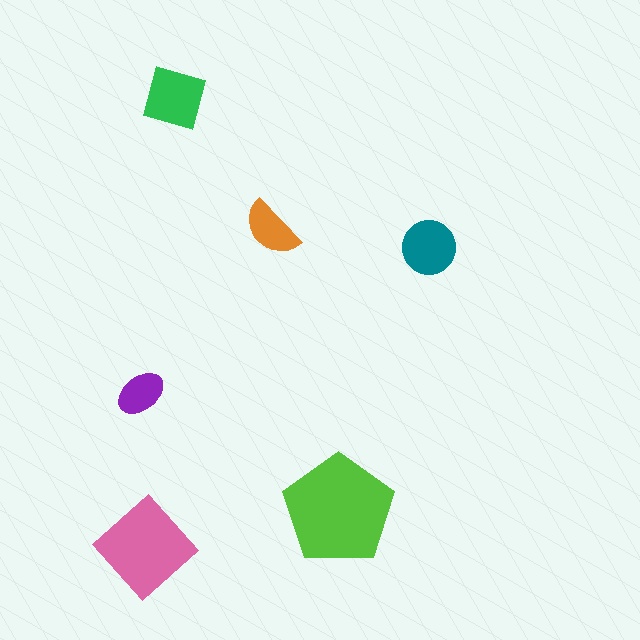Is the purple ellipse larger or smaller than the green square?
Smaller.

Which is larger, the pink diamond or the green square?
The pink diamond.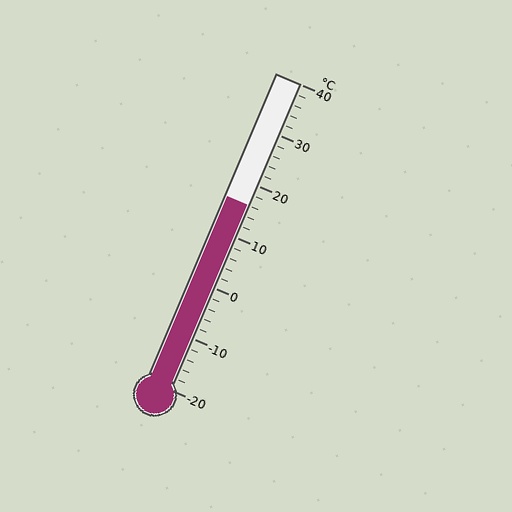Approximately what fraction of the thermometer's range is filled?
The thermometer is filled to approximately 60% of its range.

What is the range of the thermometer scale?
The thermometer scale ranges from -20°C to 40°C.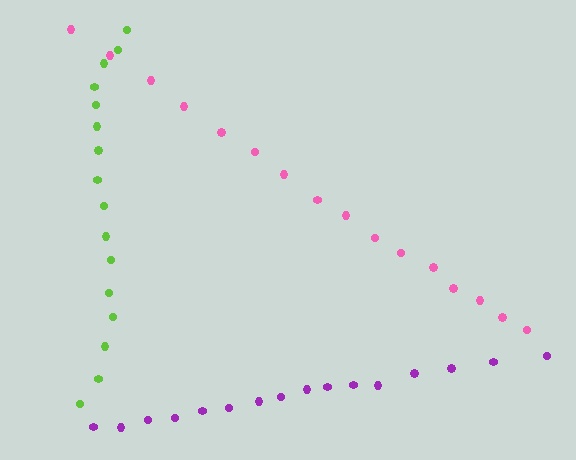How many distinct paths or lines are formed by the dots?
There are 3 distinct paths.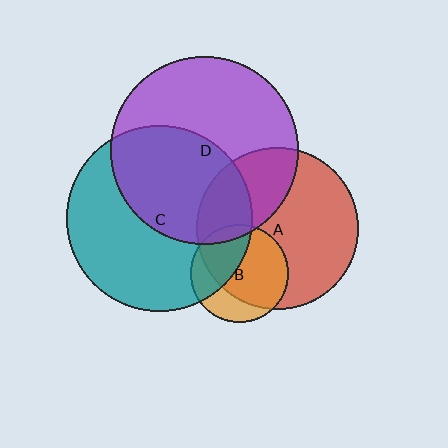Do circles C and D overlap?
Yes.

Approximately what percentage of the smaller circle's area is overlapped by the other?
Approximately 45%.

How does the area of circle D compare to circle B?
Approximately 3.7 times.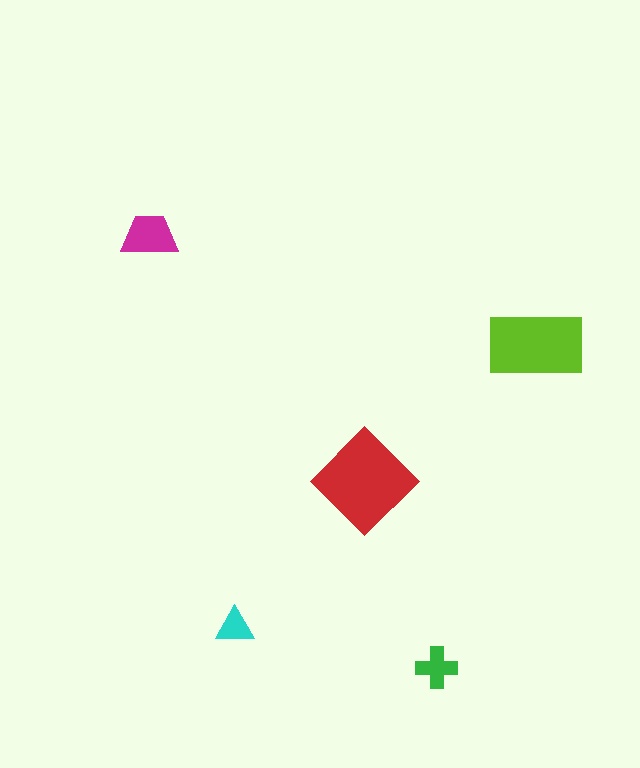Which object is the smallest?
The cyan triangle.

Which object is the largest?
The red diamond.